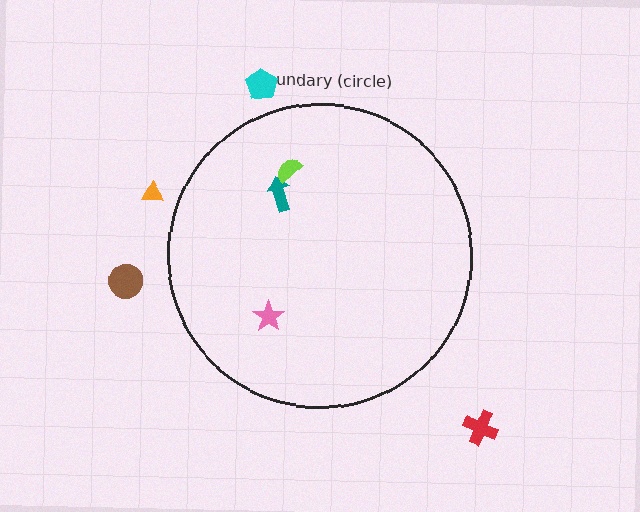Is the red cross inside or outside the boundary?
Outside.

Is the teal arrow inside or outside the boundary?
Inside.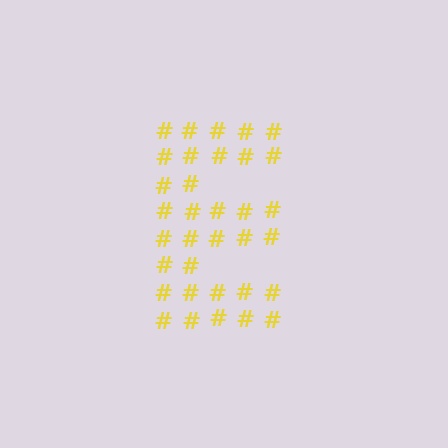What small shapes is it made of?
It is made of small hash symbols.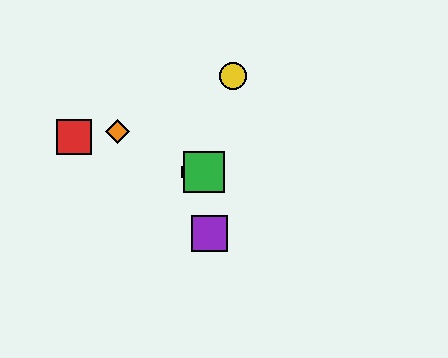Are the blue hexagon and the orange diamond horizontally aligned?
No, the blue hexagon is at y≈172 and the orange diamond is at y≈131.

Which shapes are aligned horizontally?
The blue hexagon, the green square are aligned horizontally.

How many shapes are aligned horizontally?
2 shapes (the blue hexagon, the green square) are aligned horizontally.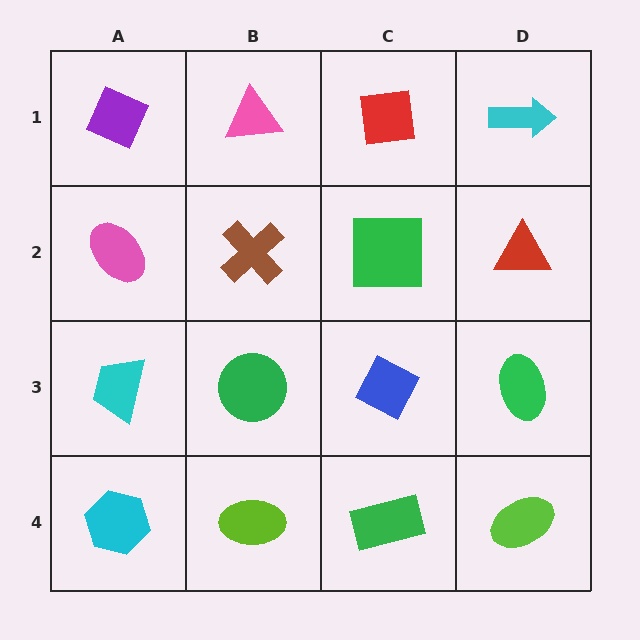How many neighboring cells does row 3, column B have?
4.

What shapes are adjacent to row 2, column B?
A pink triangle (row 1, column B), a green circle (row 3, column B), a pink ellipse (row 2, column A), a green square (row 2, column C).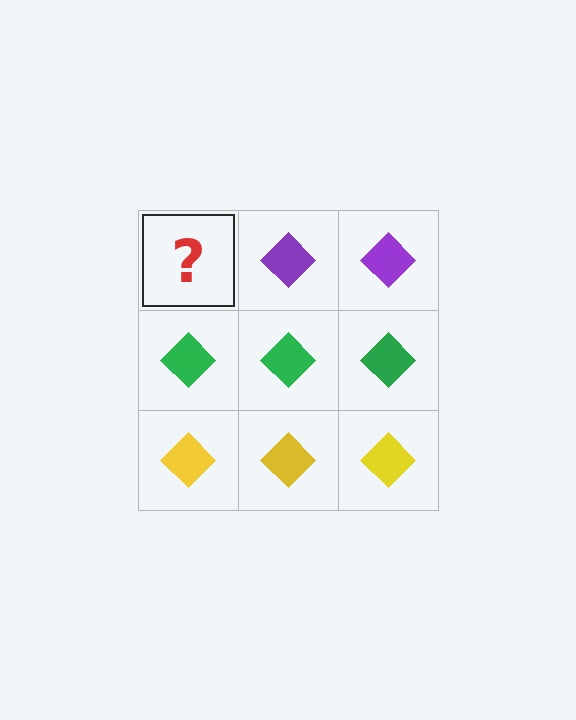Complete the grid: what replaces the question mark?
The question mark should be replaced with a purple diamond.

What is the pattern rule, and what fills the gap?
The rule is that each row has a consistent color. The gap should be filled with a purple diamond.